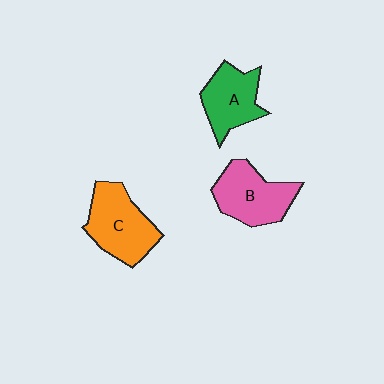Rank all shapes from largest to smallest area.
From largest to smallest: C (orange), B (pink), A (green).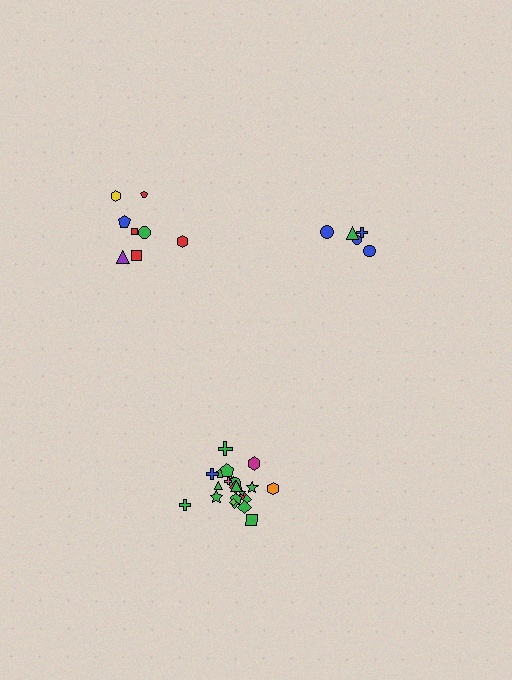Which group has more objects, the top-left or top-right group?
The top-left group.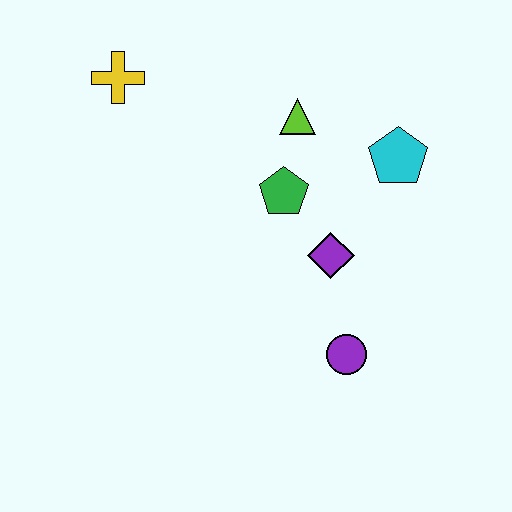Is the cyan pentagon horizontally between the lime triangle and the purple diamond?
No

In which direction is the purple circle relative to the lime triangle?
The purple circle is below the lime triangle.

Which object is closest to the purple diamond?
The green pentagon is closest to the purple diamond.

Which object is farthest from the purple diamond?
The yellow cross is farthest from the purple diamond.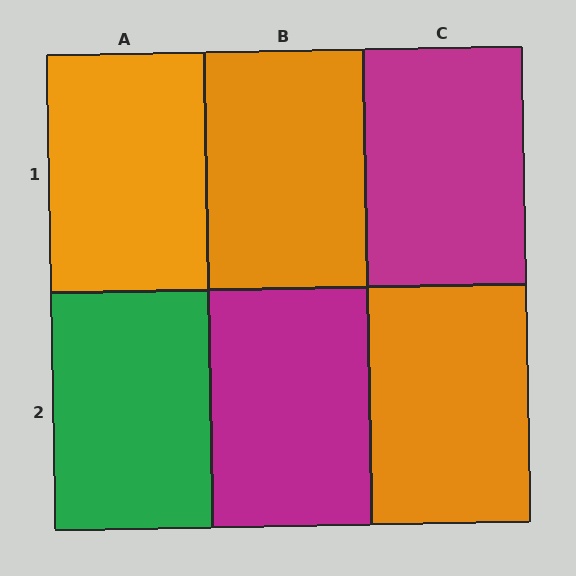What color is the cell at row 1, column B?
Orange.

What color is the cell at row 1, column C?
Magenta.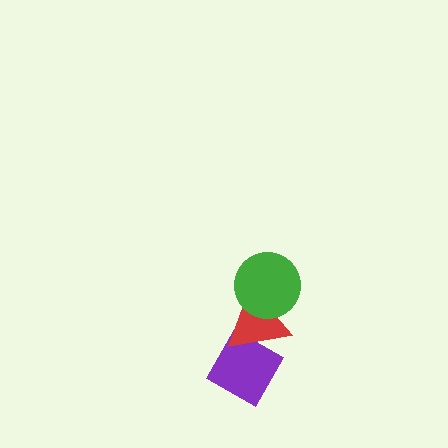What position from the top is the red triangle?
The red triangle is 2nd from the top.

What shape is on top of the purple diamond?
The red triangle is on top of the purple diamond.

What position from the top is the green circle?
The green circle is 1st from the top.